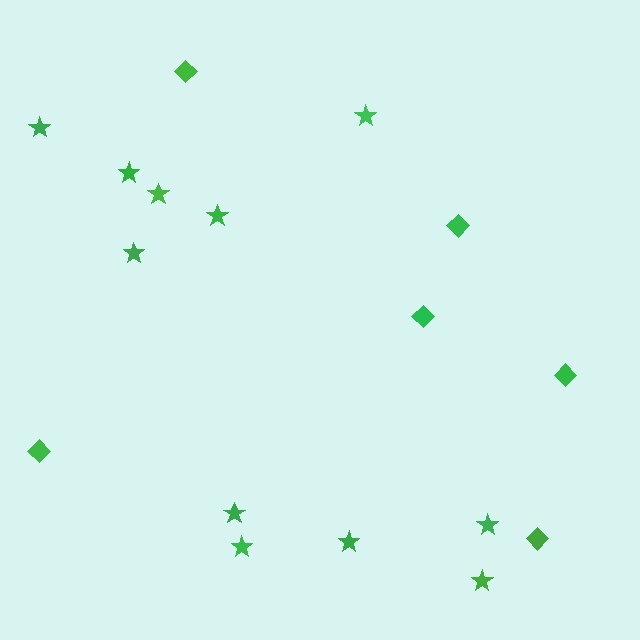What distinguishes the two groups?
There are 2 groups: one group of diamonds (6) and one group of stars (11).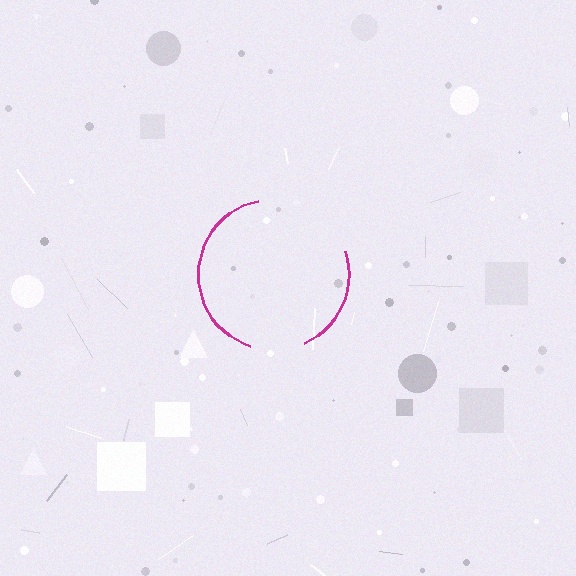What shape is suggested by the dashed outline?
The dashed outline suggests a circle.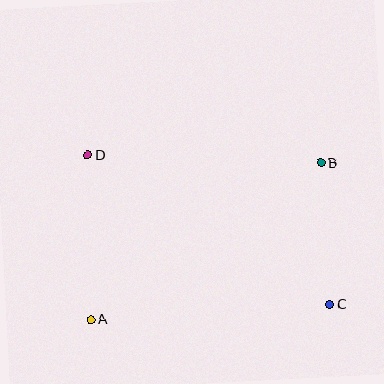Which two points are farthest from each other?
Points C and D are farthest from each other.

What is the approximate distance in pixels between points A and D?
The distance between A and D is approximately 165 pixels.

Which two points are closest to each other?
Points B and C are closest to each other.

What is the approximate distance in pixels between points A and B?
The distance between A and B is approximately 278 pixels.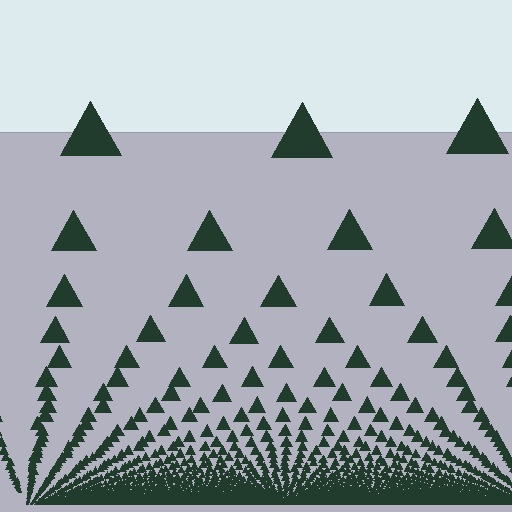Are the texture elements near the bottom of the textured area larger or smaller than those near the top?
Smaller. The gradient is inverted — elements near the bottom are smaller and denser.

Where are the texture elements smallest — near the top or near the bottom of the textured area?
Near the bottom.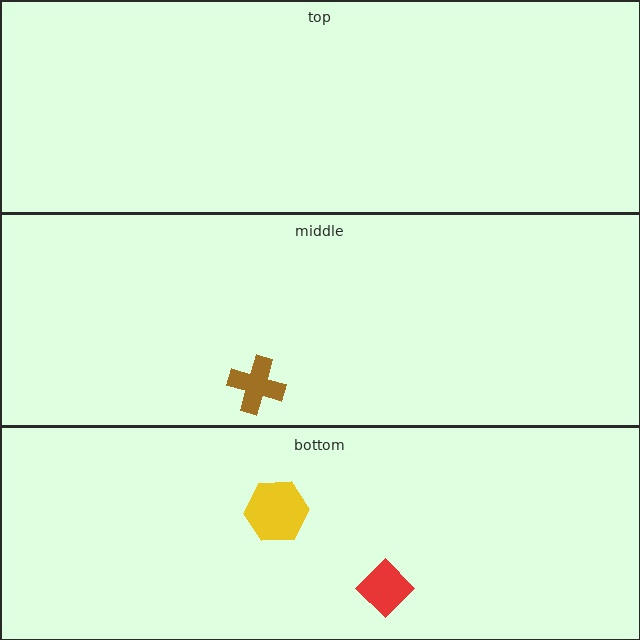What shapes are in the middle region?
The brown cross.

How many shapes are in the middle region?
1.